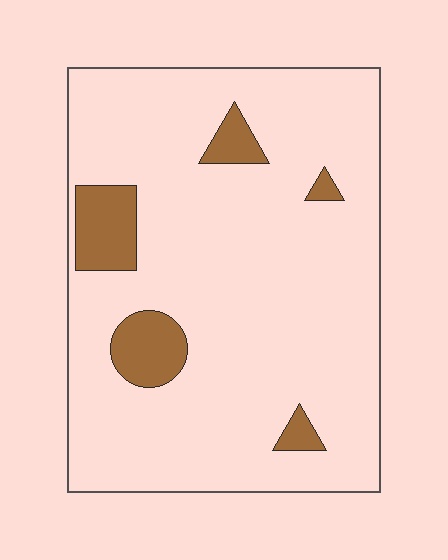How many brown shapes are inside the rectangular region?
5.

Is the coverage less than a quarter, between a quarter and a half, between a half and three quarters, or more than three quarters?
Less than a quarter.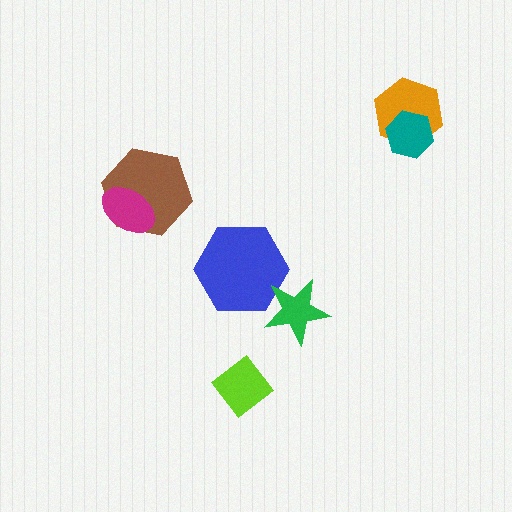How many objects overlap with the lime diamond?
0 objects overlap with the lime diamond.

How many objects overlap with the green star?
1 object overlaps with the green star.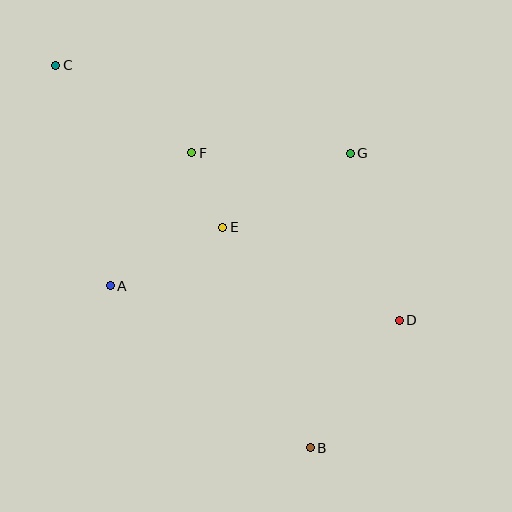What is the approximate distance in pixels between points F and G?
The distance between F and G is approximately 158 pixels.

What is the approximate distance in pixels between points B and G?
The distance between B and G is approximately 297 pixels.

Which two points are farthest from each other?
Points B and C are farthest from each other.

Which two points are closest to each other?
Points E and F are closest to each other.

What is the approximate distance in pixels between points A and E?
The distance between A and E is approximately 127 pixels.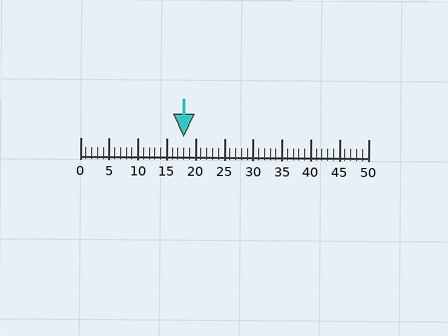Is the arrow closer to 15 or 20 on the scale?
The arrow is closer to 20.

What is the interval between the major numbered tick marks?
The major tick marks are spaced 5 units apart.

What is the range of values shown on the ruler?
The ruler shows values from 0 to 50.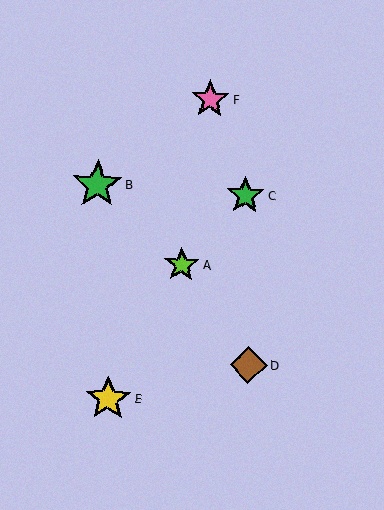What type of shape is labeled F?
Shape F is a pink star.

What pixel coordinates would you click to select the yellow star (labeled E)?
Click at (108, 399) to select the yellow star E.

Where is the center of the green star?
The center of the green star is at (245, 195).